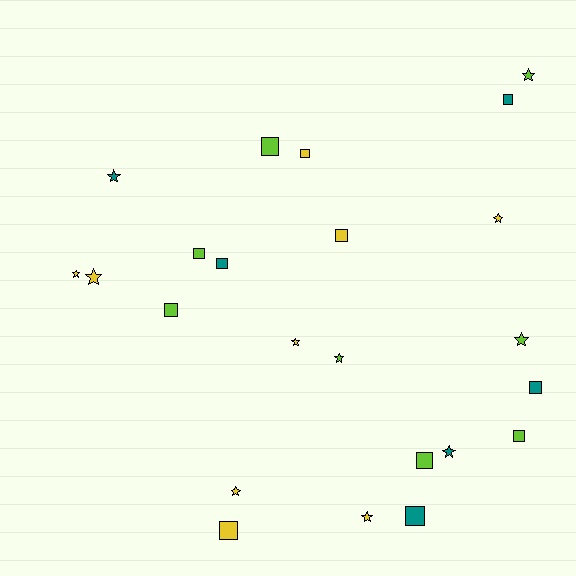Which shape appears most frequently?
Square, with 12 objects.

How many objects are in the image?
There are 23 objects.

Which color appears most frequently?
Yellow, with 9 objects.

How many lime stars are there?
There are 3 lime stars.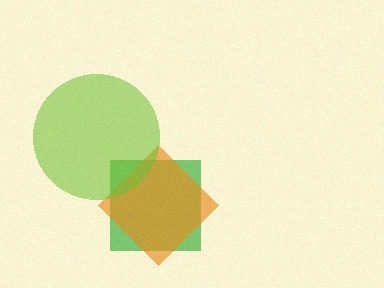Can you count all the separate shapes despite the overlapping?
Yes, there are 3 separate shapes.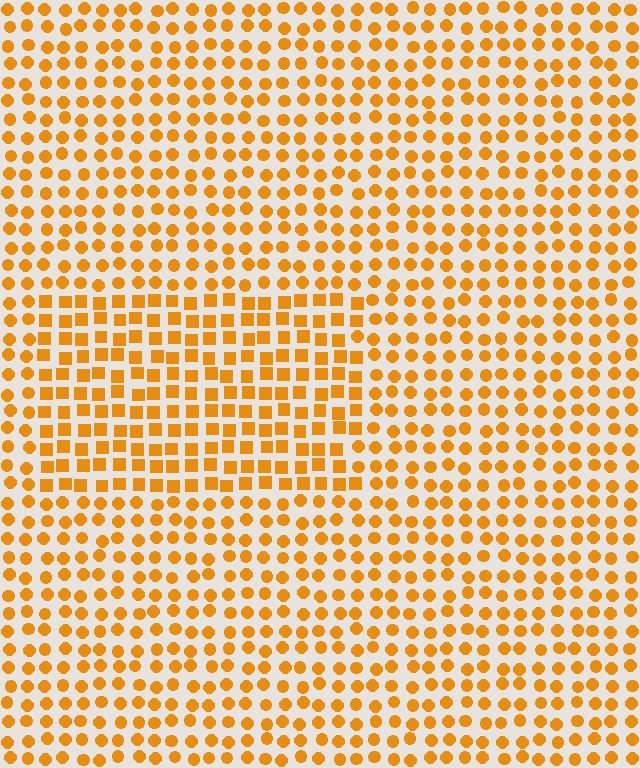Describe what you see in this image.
The image is filled with small orange elements arranged in a uniform grid. A rectangle-shaped region contains squares, while the surrounding area contains circles. The boundary is defined purely by the change in element shape.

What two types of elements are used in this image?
The image uses squares inside the rectangle region and circles outside it.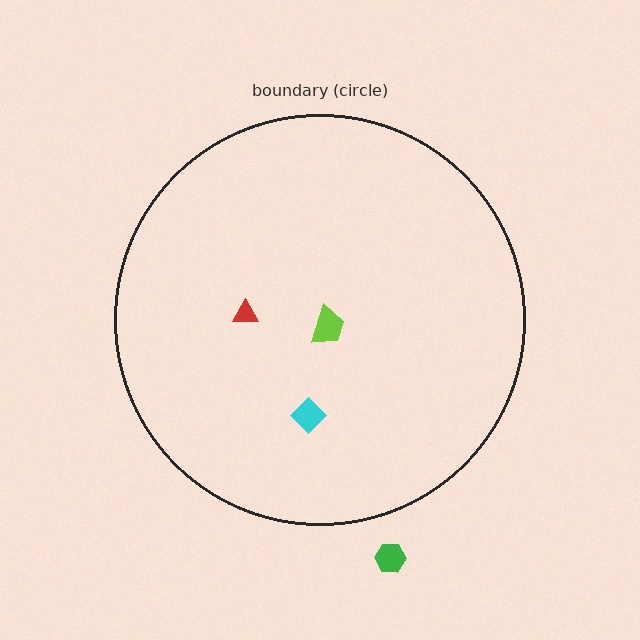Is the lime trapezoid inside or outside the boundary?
Inside.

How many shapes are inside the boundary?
3 inside, 1 outside.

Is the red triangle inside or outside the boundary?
Inside.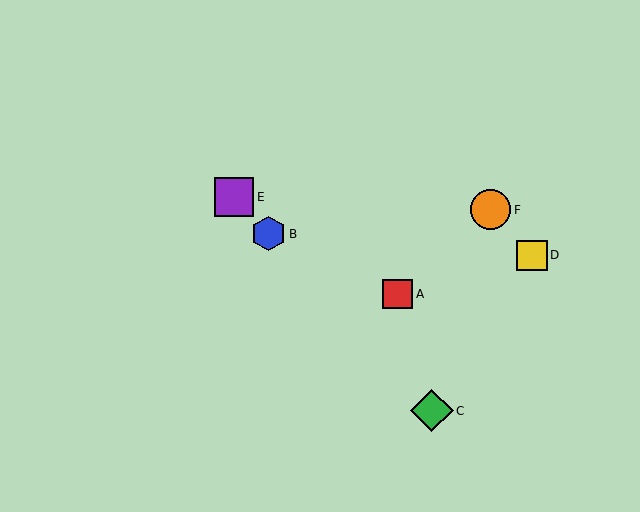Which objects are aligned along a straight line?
Objects B, C, E are aligned along a straight line.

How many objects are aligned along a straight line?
3 objects (B, C, E) are aligned along a straight line.